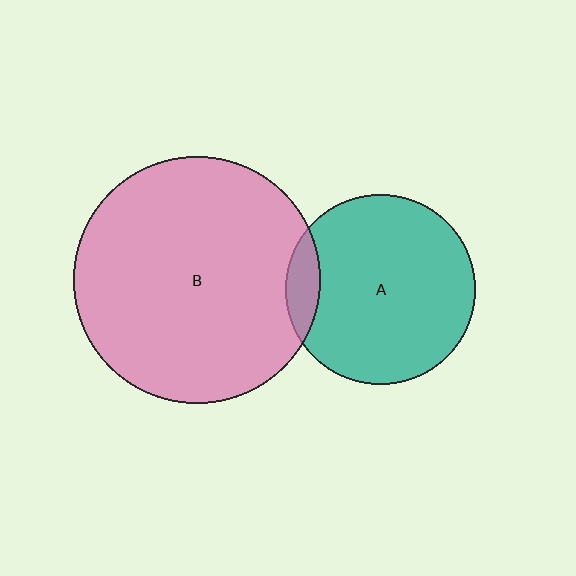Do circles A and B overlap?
Yes.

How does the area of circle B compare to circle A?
Approximately 1.7 times.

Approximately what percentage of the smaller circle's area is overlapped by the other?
Approximately 10%.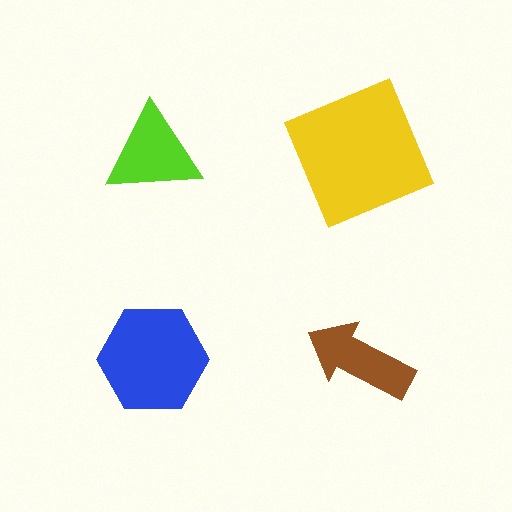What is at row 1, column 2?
A yellow square.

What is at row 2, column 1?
A blue hexagon.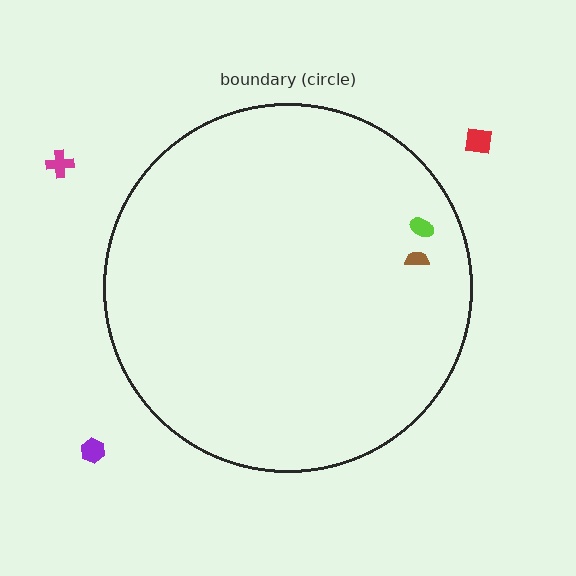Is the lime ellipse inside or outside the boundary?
Inside.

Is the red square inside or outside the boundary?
Outside.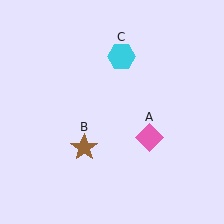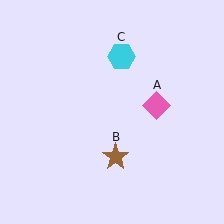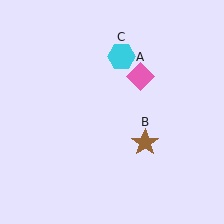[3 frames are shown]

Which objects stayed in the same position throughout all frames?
Cyan hexagon (object C) remained stationary.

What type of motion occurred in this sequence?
The pink diamond (object A), brown star (object B) rotated counterclockwise around the center of the scene.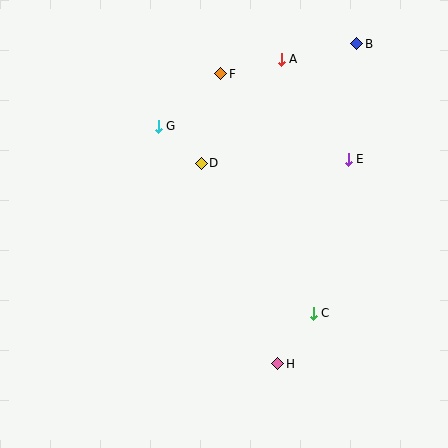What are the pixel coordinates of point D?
Point D is at (201, 163).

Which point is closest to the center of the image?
Point D at (201, 163) is closest to the center.